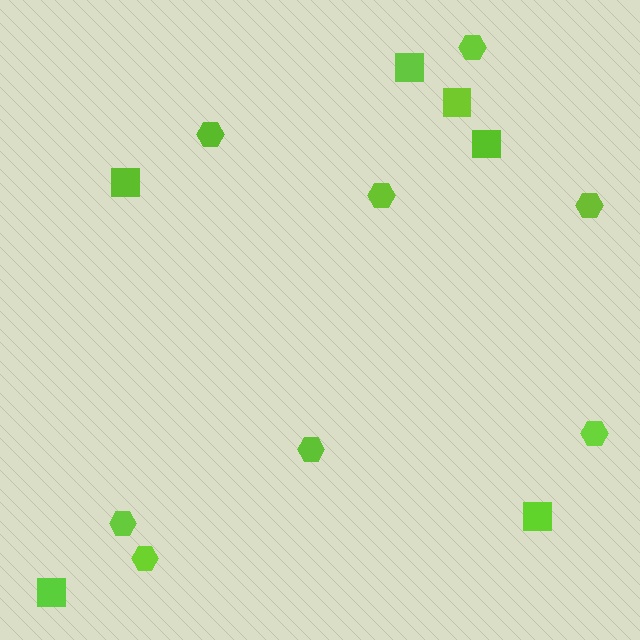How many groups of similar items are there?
There are 2 groups: one group of squares (6) and one group of hexagons (8).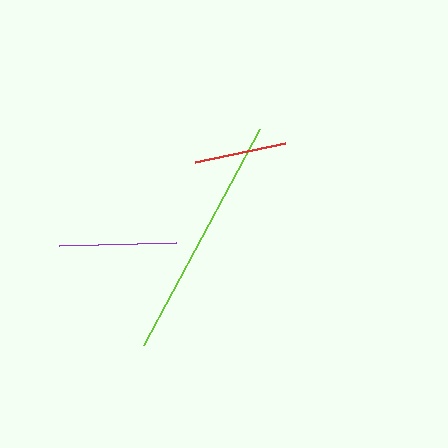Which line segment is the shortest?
The red line is the shortest at approximately 92 pixels.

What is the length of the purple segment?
The purple segment is approximately 117 pixels long.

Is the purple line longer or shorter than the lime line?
The lime line is longer than the purple line.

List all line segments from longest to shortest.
From longest to shortest: lime, purple, red.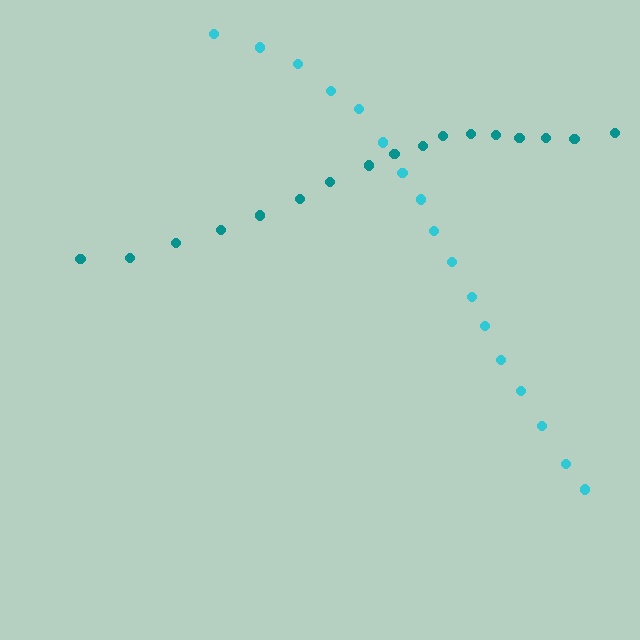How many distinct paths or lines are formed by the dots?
There are 2 distinct paths.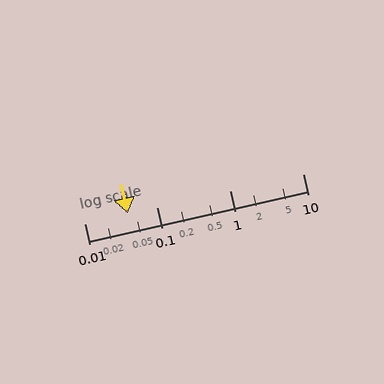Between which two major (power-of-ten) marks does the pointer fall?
The pointer is between 0.01 and 0.1.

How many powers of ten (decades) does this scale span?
The scale spans 3 decades, from 0.01 to 10.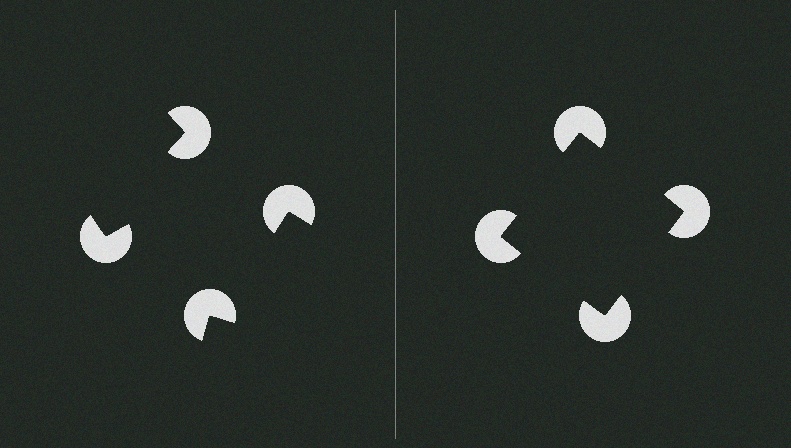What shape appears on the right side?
An illusory square.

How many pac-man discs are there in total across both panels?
8 — 4 on each side.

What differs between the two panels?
The pac-man discs are positioned identically on both sides; only the wedge orientations differ. On the right they align to a square; on the left they are misaligned.